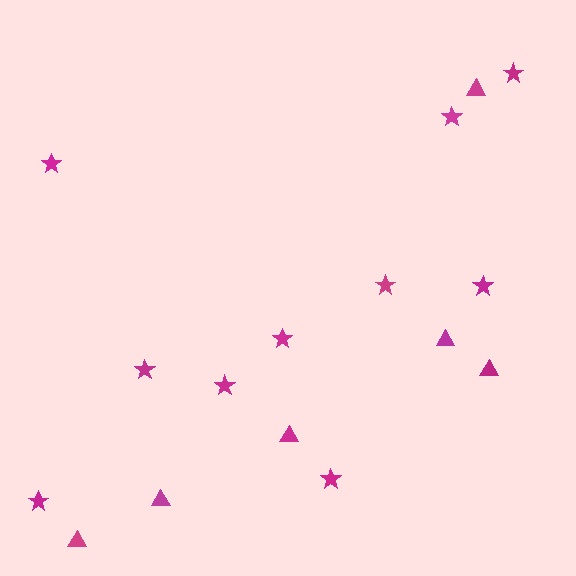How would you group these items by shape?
There are 2 groups: one group of triangles (6) and one group of stars (10).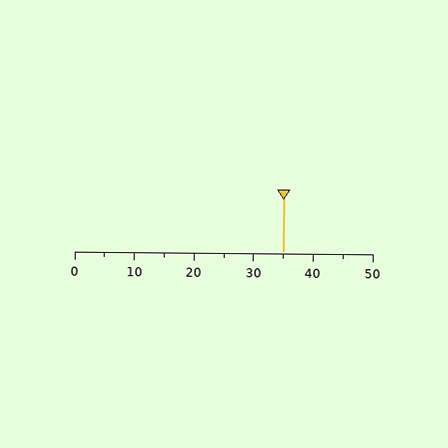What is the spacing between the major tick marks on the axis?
The major ticks are spaced 10 apart.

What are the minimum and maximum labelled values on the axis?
The axis runs from 0 to 50.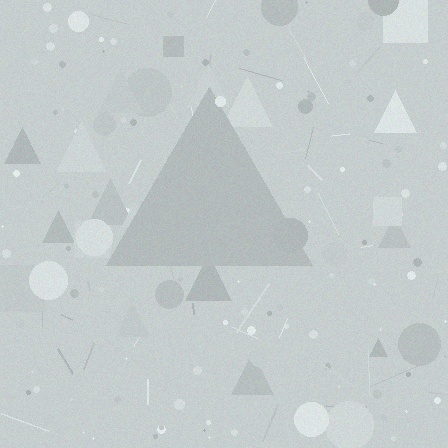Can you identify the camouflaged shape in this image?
The camouflaged shape is a triangle.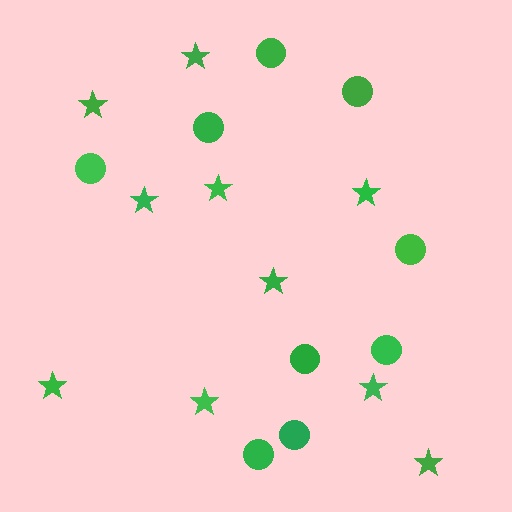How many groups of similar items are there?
There are 2 groups: one group of stars (10) and one group of circles (9).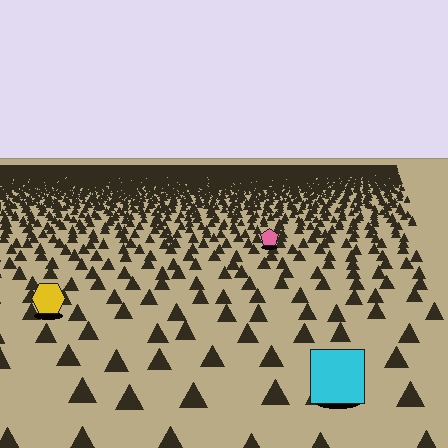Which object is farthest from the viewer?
The pink pentagon is farthest from the viewer. It appears smaller and the ground texture around it is denser.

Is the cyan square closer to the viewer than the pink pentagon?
Yes. The cyan square is closer — you can tell from the texture gradient: the ground texture is coarser near it.